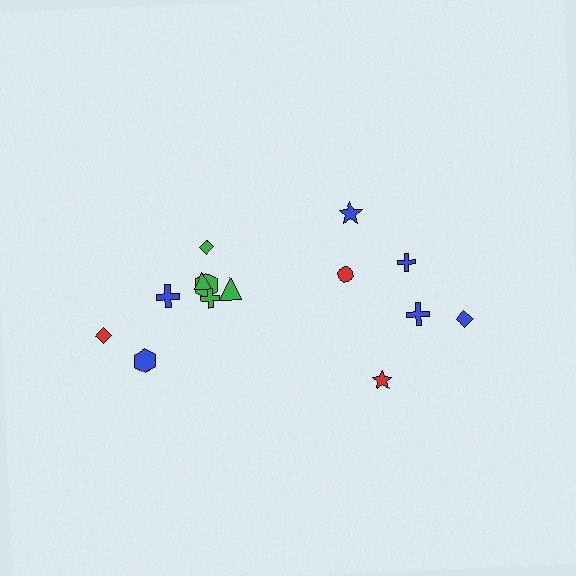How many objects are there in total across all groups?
There are 14 objects.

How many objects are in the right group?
There are 6 objects.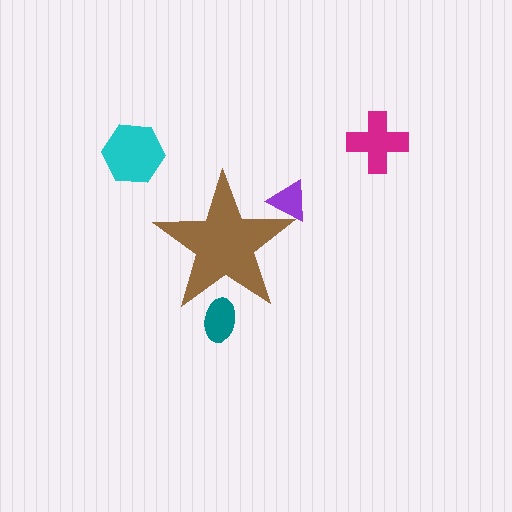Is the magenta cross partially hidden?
No, the magenta cross is fully visible.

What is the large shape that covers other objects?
A brown star.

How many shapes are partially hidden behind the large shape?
2 shapes are partially hidden.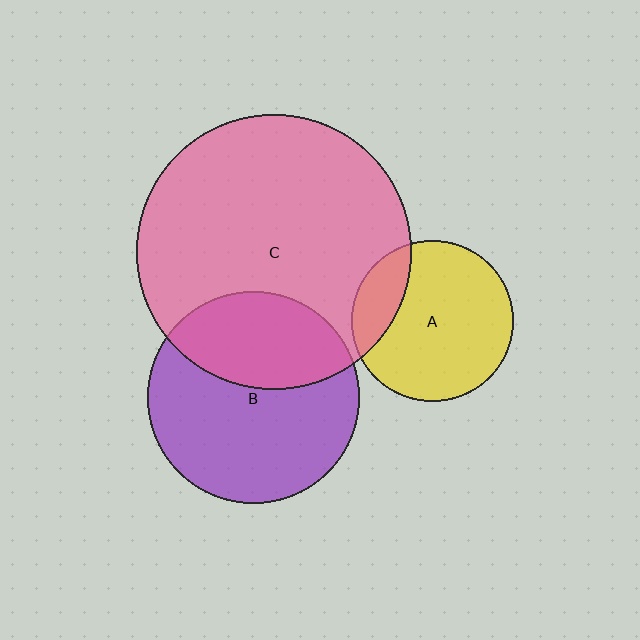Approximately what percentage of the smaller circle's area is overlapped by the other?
Approximately 35%.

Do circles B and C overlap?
Yes.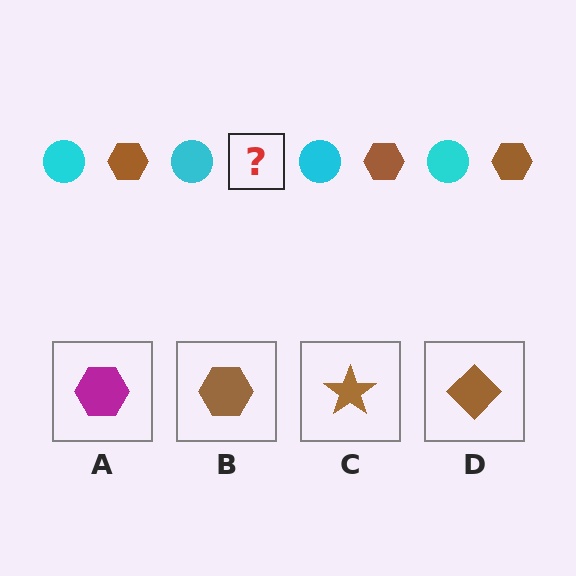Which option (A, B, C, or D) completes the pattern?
B.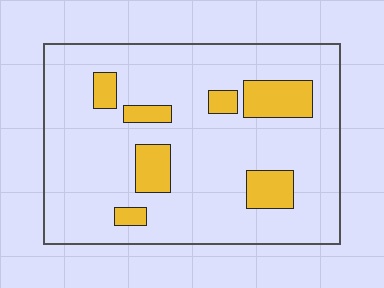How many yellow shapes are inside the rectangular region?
7.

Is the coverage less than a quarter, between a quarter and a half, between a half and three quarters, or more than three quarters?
Less than a quarter.